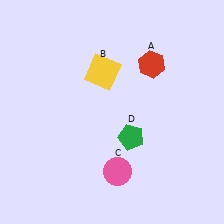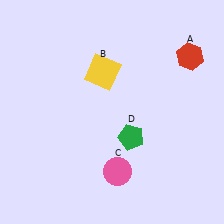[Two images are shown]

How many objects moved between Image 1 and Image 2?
1 object moved between the two images.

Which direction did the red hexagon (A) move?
The red hexagon (A) moved right.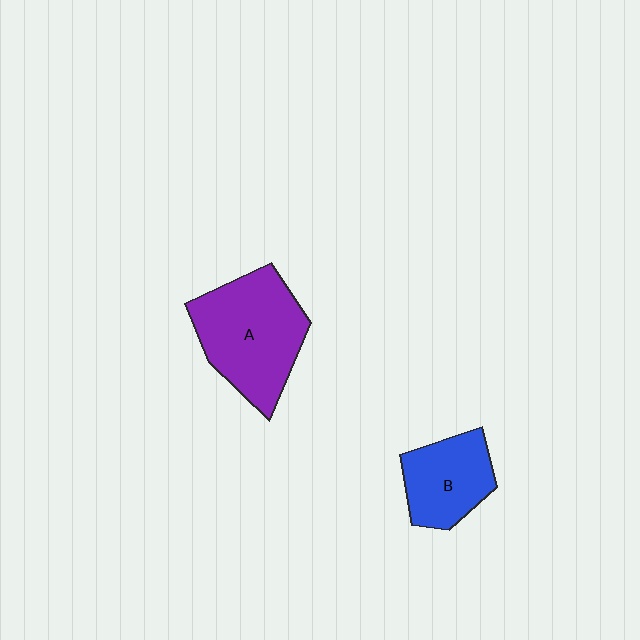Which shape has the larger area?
Shape A (purple).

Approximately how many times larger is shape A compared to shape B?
Approximately 1.6 times.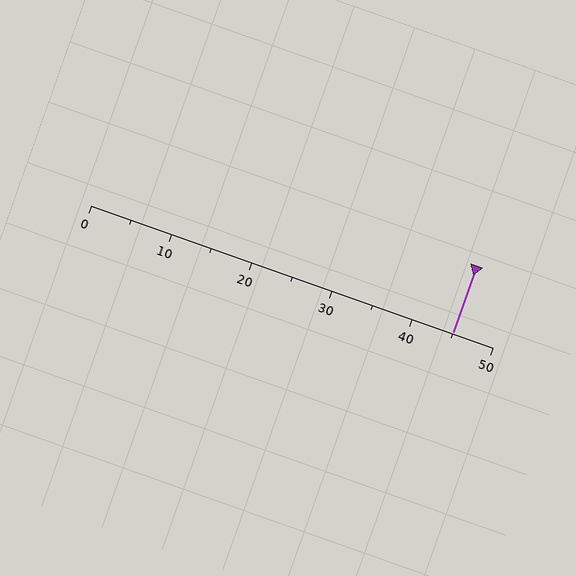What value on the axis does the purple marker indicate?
The marker indicates approximately 45.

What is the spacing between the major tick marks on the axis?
The major ticks are spaced 10 apart.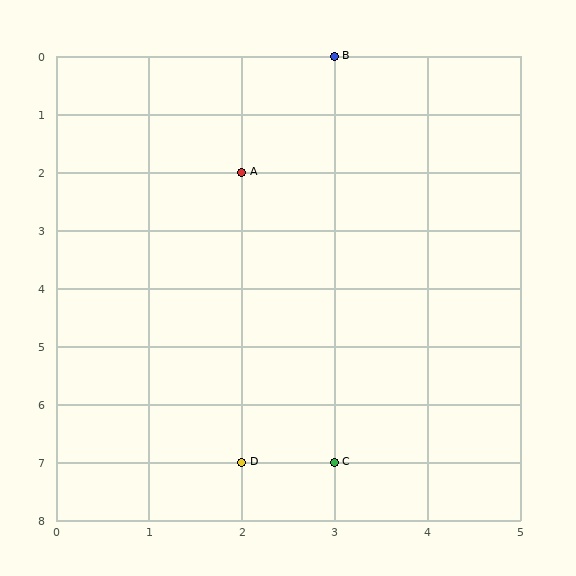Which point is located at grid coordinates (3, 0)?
Point B is at (3, 0).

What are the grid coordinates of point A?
Point A is at grid coordinates (2, 2).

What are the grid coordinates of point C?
Point C is at grid coordinates (3, 7).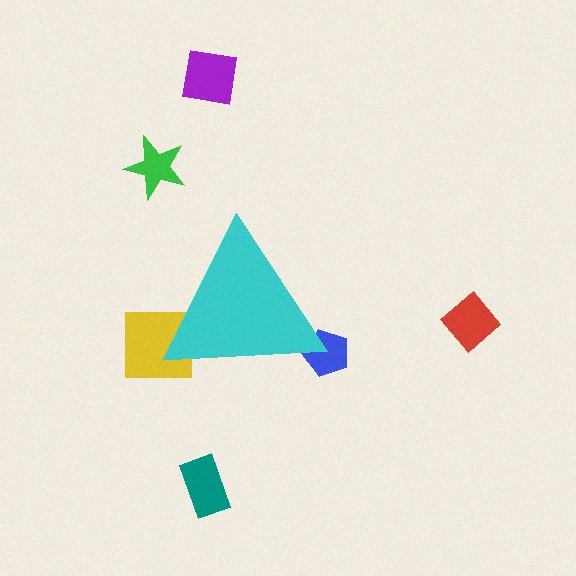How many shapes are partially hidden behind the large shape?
2 shapes are partially hidden.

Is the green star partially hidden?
No, the green star is fully visible.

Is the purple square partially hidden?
No, the purple square is fully visible.